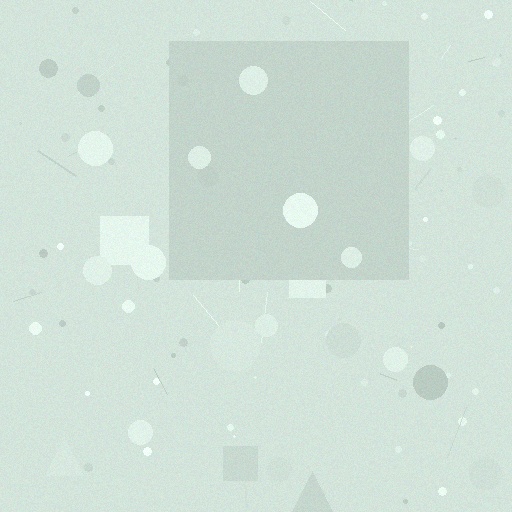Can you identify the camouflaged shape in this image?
The camouflaged shape is a square.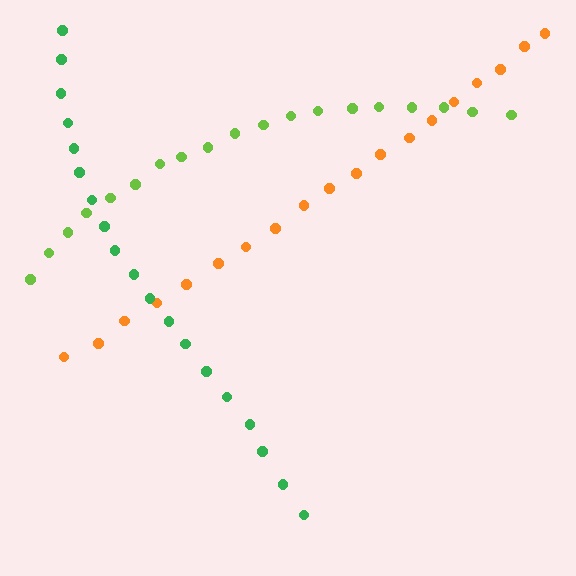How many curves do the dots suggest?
There are 3 distinct paths.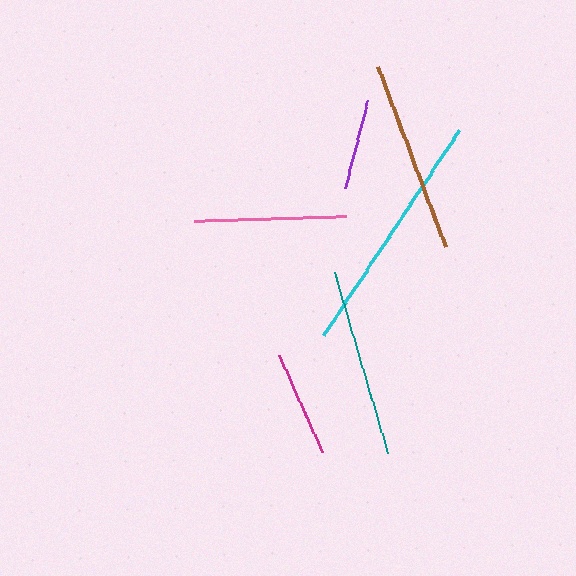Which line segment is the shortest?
The purple line is the shortest at approximately 90 pixels.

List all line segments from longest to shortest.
From longest to shortest: cyan, brown, teal, pink, magenta, purple.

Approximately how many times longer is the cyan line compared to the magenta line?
The cyan line is approximately 2.3 times the length of the magenta line.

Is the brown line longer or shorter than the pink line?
The brown line is longer than the pink line.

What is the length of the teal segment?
The teal segment is approximately 189 pixels long.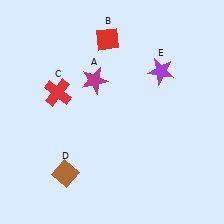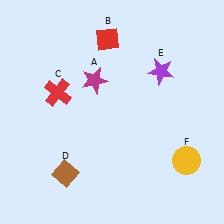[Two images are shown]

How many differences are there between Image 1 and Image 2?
There is 1 difference between the two images.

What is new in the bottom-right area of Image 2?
A yellow circle (F) was added in the bottom-right area of Image 2.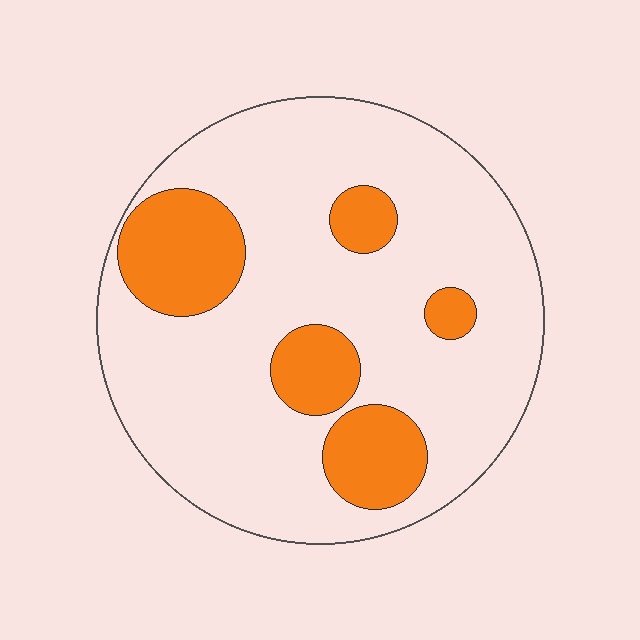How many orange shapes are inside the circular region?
5.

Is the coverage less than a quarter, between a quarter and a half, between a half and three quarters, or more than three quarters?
Less than a quarter.